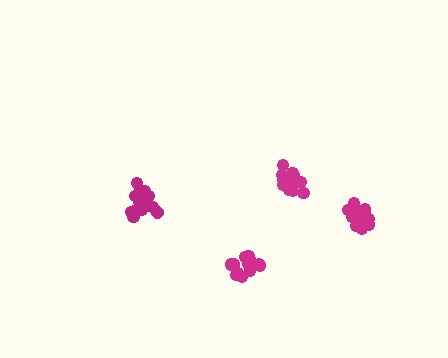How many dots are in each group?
Group 1: 17 dots, Group 2: 16 dots, Group 3: 17 dots, Group 4: 17 dots (67 total).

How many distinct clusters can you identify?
There are 4 distinct clusters.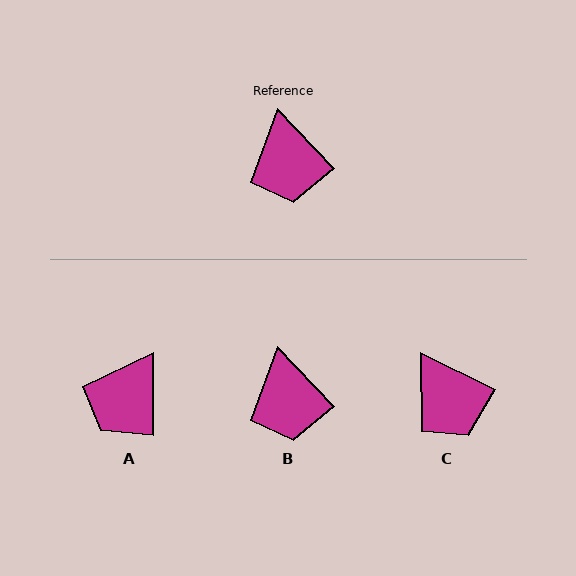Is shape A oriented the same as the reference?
No, it is off by about 44 degrees.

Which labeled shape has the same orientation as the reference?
B.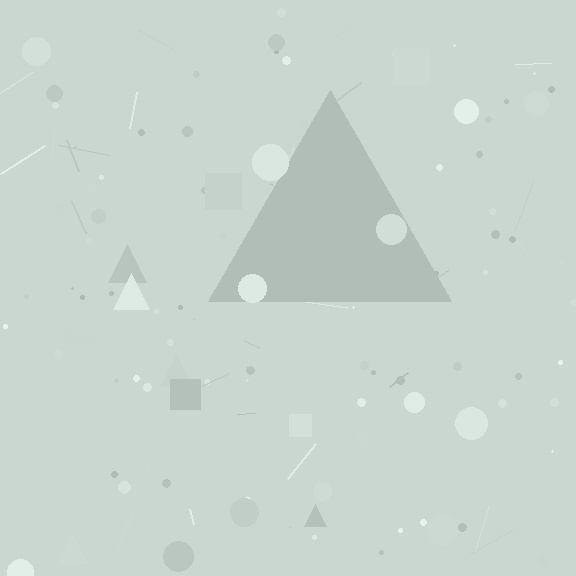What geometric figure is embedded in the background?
A triangle is embedded in the background.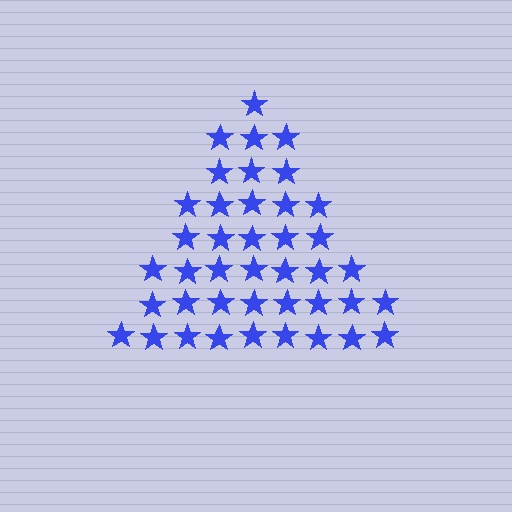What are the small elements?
The small elements are stars.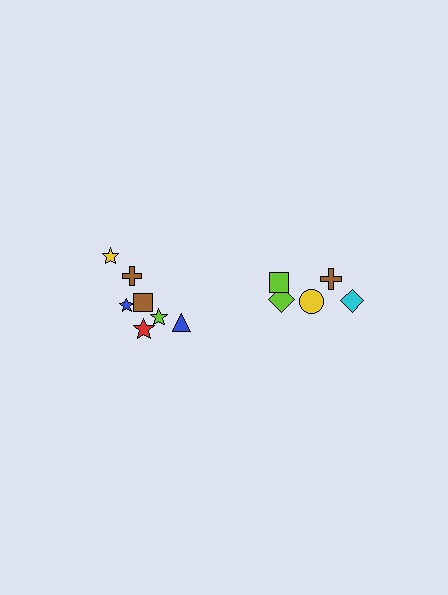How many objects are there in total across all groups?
There are 12 objects.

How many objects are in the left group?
There are 7 objects.